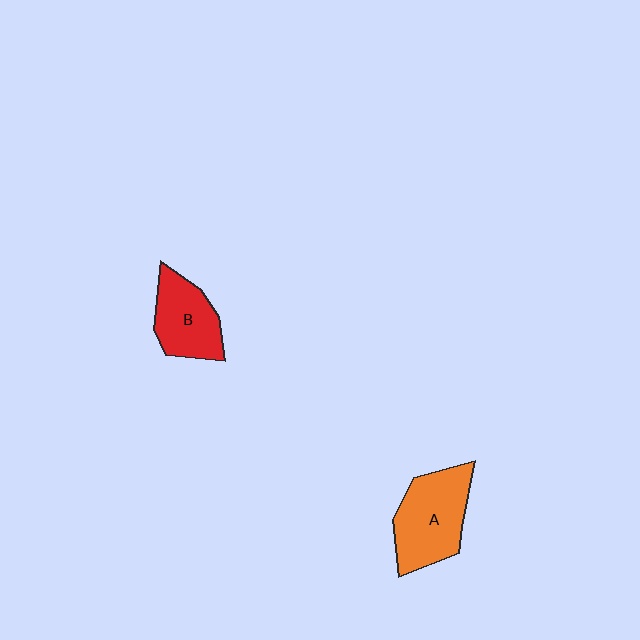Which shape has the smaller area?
Shape B (red).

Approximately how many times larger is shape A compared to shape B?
Approximately 1.3 times.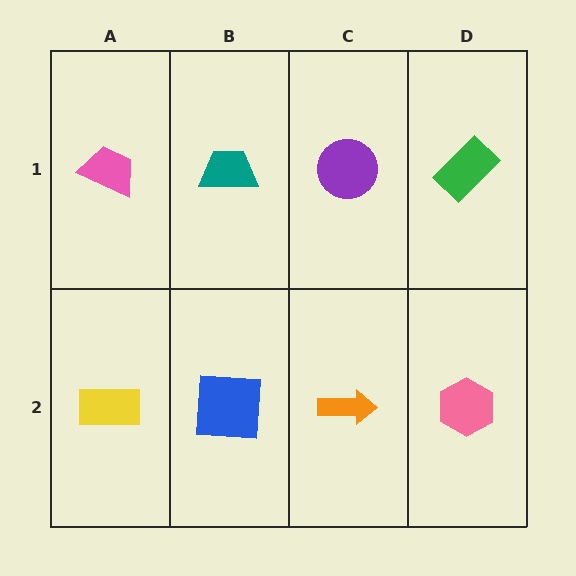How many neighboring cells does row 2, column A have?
2.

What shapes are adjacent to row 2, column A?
A pink trapezoid (row 1, column A), a blue square (row 2, column B).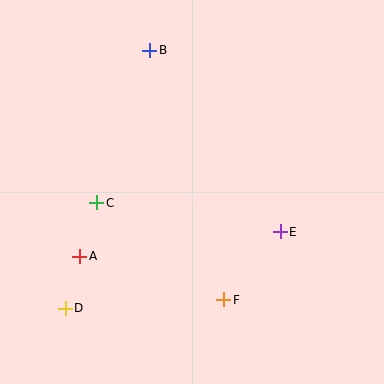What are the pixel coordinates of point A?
Point A is at (80, 256).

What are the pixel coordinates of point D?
Point D is at (65, 308).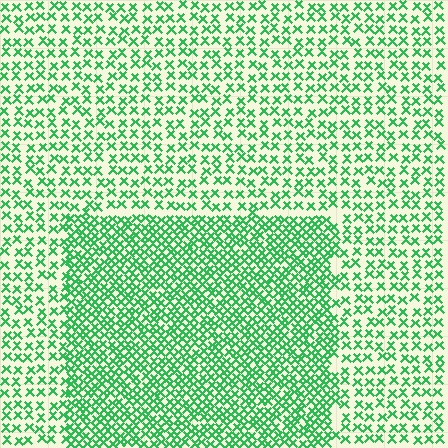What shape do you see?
I see a rectangle.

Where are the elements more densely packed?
The elements are more densely packed inside the rectangle boundary.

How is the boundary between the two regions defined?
The boundary is defined by a change in element density (approximately 2.0x ratio). All elements are the same color, size, and shape.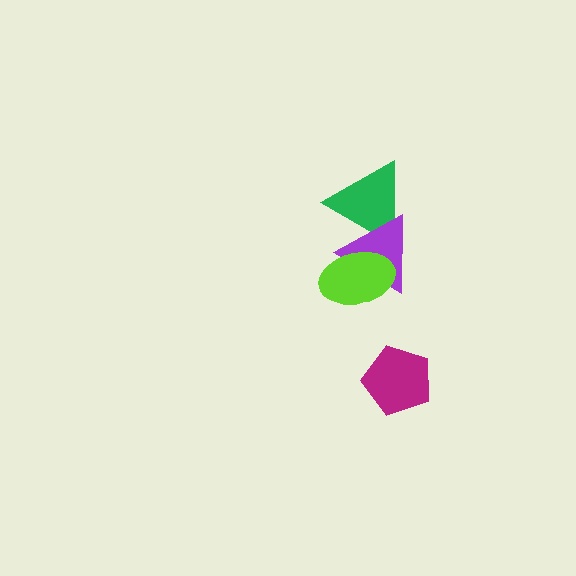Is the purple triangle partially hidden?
Yes, it is partially covered by another shape.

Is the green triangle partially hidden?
Yes, it is partially covered by another shape.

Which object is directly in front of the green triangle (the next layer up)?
The purple triangle is directly in front of the green triangle.